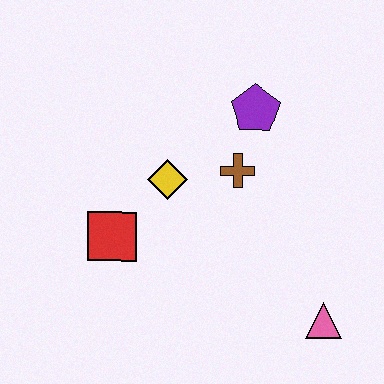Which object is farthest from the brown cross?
The pink triangle is farthest from the brown cross.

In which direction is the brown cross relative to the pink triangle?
The brown cross is above the pink triangle.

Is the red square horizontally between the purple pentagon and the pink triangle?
No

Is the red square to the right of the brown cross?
No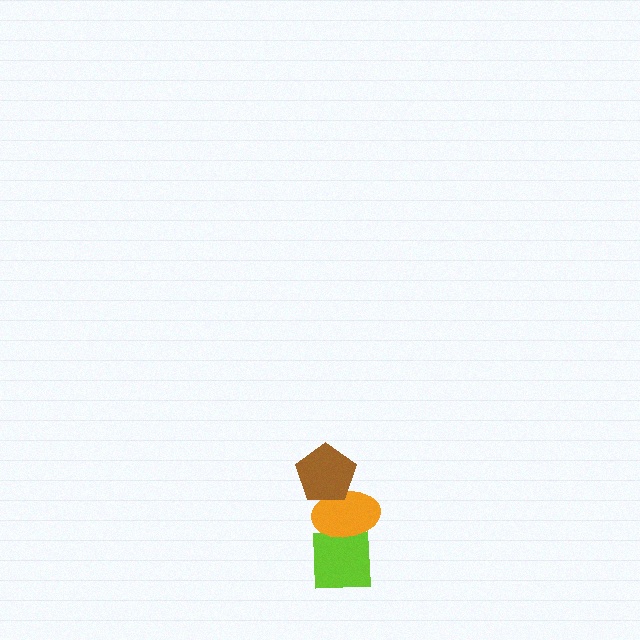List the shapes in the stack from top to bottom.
From top to bottom: the brown pentagon, the orange ellipse, the lime square.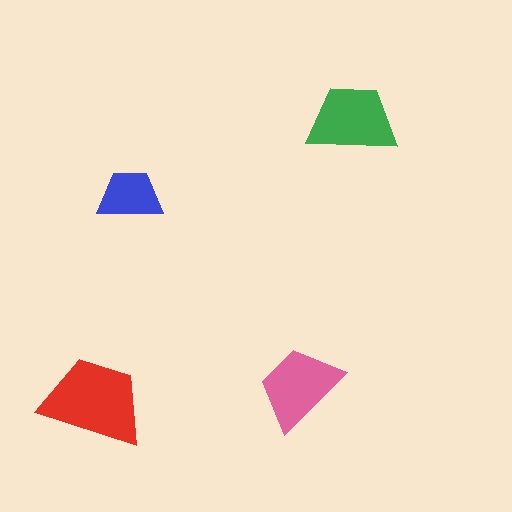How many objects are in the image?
There are 4 objects in the image.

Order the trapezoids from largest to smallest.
the red one, the green one, the pink one, the blue one.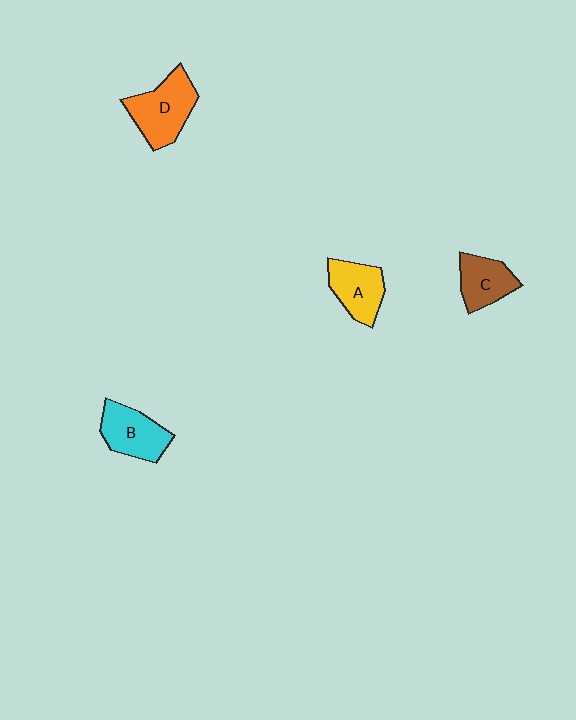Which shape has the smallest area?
Shape C (brown).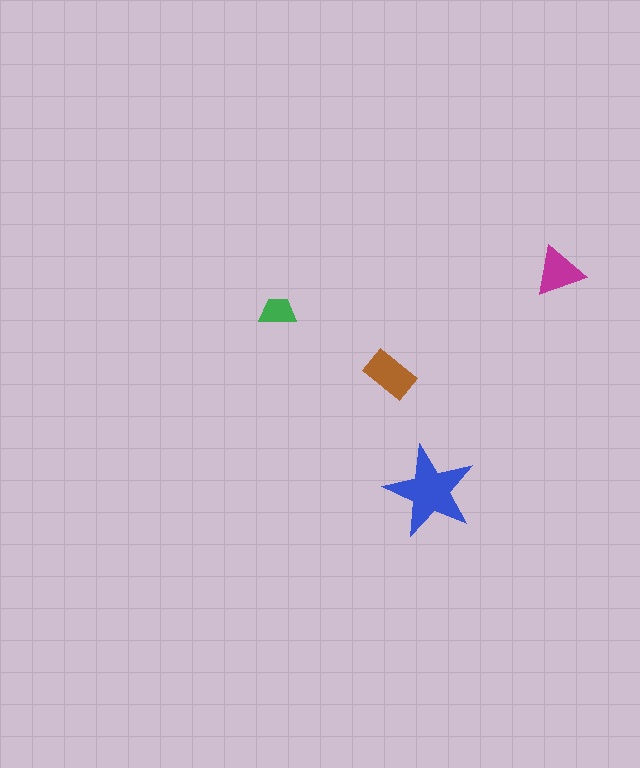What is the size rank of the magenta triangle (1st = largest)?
3rd.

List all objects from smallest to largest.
The green trapezoid, the magenta triangle, the brown rectangle, the blue star.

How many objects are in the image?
There are 4 objects in the image.